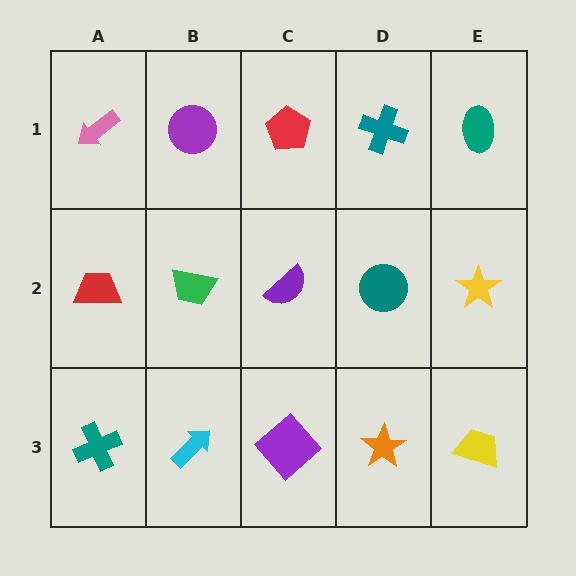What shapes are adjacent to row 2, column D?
A teal cross (row 1, column D), an orange star (row 3, column D), a purple semicircle (row 2, column C), a yellow star (row 2, column E).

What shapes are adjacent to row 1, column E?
A yellow star (row 2, column E), a teal cross (row 1, column D).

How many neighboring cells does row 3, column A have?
2.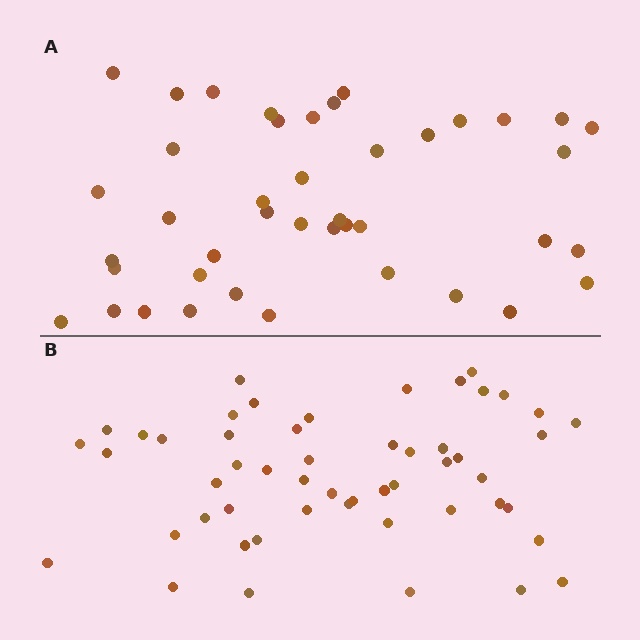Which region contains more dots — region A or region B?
Region B (the bottom region) has more dots.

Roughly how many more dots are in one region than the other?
Region B has roughly 10 or so more dots than region A.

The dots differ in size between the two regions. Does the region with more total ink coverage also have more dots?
No. Region A has more total ink coverage because its dots are larger, but region B actually contains more individual dots. Total area can be misleading — the number of items is what matters here.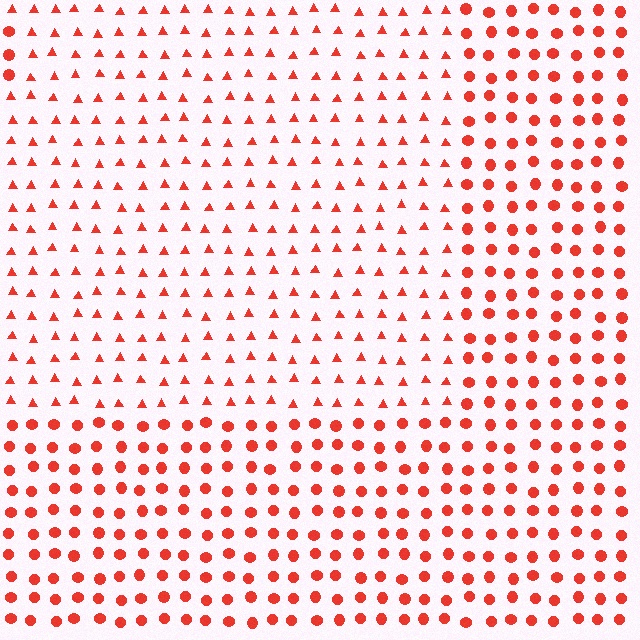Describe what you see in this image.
The image is filled with small red elements arranged in a uniform grid. A rectangle-shaped region contains triangles, while the surrounding area contains circles. The boundary is defined purely by the change in element shape.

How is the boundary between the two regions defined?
The boundary is defined by a change in element shape: triangles inside vs. circles outside. All elements share the same color and spacing.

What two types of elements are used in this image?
The image uses triangles inside the rectangle region and circles outside it.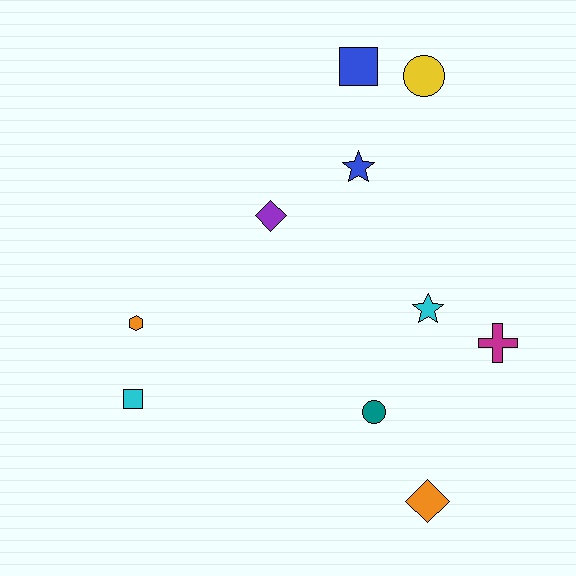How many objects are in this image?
There are 10 objects.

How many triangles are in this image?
There are no triangles.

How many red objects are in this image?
There are no red objects.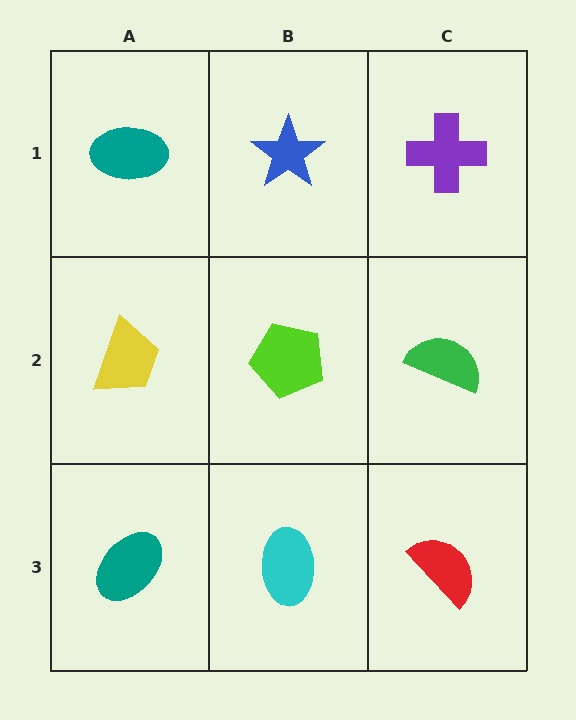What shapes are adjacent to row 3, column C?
A green semicircle (row 2, column C), a cyan ellipse (row 3, column B).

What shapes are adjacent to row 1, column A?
A yellow trapezoid (row 2, column A), a blue star (row 1, column B).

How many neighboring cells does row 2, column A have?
3.